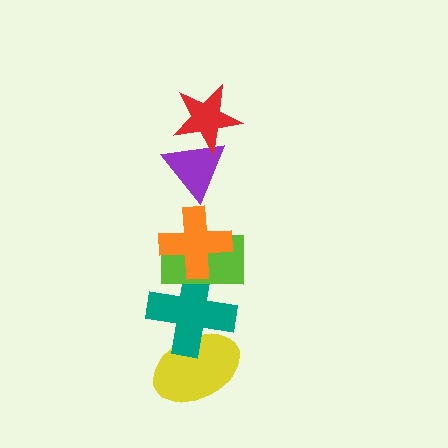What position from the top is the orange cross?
The orange cross is 3rd from the top.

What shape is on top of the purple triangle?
The red star is on top of the purple triangle.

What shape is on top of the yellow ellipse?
The teal cross is on top of the yellow ellipse.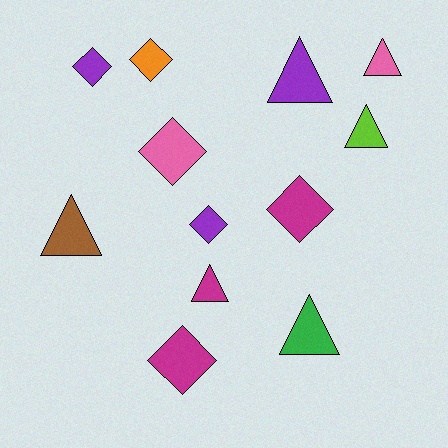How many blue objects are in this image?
There are no blue objects.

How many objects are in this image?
There are 12 objects.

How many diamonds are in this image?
There are 6 diamonds.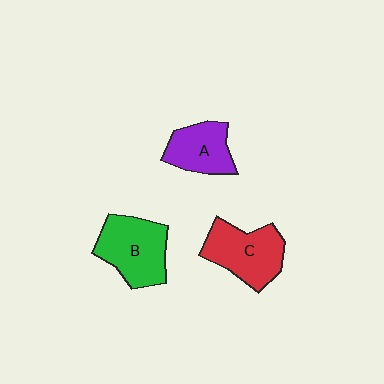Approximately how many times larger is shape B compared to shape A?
Approximately 1.4 times.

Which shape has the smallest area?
Shape A (purple).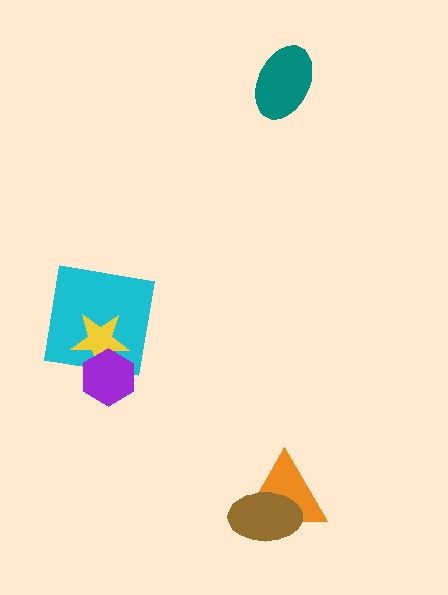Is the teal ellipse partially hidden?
No, no other shape covers it.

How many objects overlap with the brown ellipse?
1 object overlaps with the brown ellipse.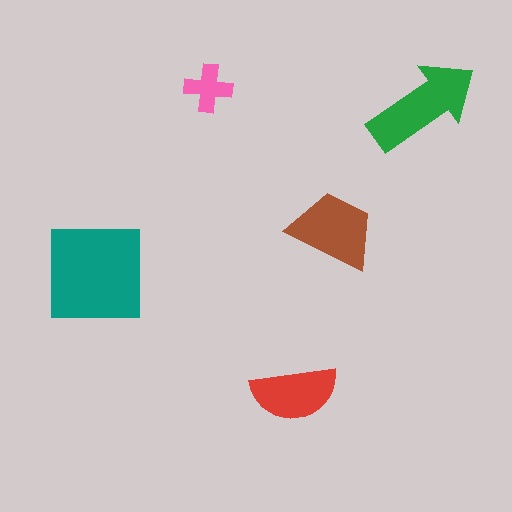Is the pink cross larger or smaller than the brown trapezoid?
Smaller.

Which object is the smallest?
The pink cross.